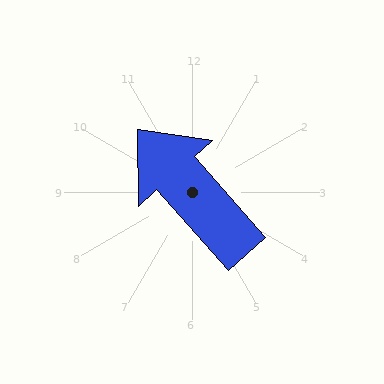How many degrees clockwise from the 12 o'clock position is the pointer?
Approximately 319 degrees.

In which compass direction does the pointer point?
Northwest.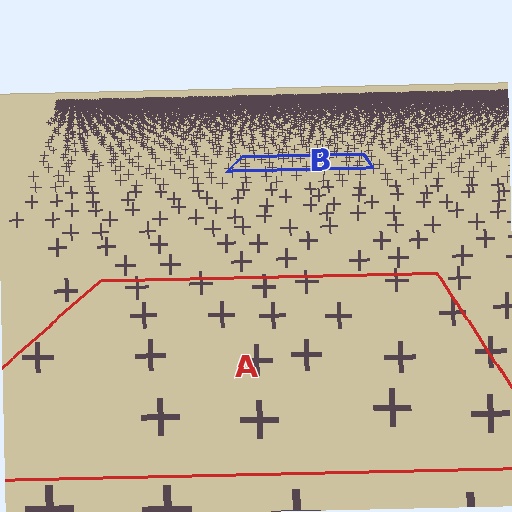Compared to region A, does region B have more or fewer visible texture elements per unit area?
Region B has more texture elements per unit area — they are packed more densely because it is farther away.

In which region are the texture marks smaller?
The texture marks are smaller in region B, because it is farther away.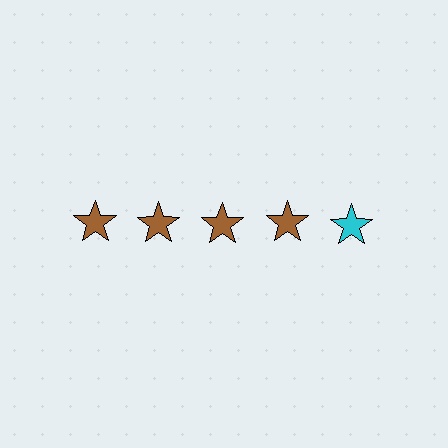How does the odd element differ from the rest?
It has a different color: cyan instead of brown.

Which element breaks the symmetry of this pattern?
The cyan star in the top row, rightmost column breaks the symmetry. All other shapes are brown stars.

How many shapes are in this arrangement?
There are 5 shapes arranged in a grid pattern.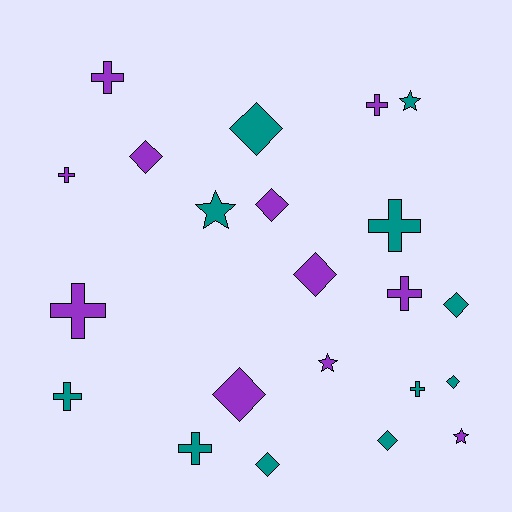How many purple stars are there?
There are 2 purple stars.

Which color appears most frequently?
Teal, with 11 objects.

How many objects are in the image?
There are 22 objects.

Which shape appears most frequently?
Diamond, with 9 objects.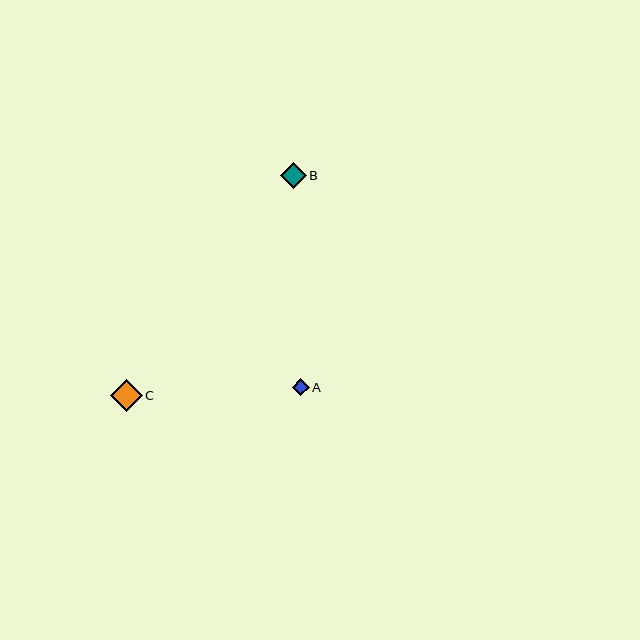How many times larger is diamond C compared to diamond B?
Diamond C is approximately 1.2 times the size of diamond B.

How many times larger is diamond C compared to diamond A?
Diamond C is approximately 1.8 times the size of diamond A.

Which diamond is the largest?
Diamond C is the largest with a size of approximately 31 pixels.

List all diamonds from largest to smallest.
From largest to smallest: C, B, A.